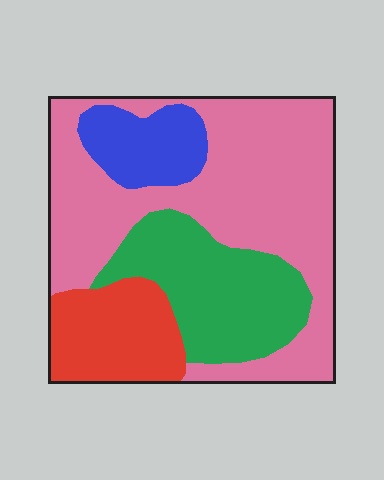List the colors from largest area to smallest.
From largest to smallest: pink, green, red, blue.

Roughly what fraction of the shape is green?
Green covers roughly 25% of the shape.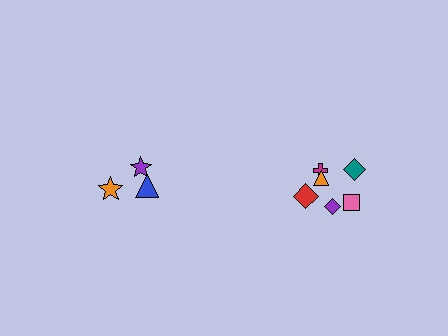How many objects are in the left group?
There are 3 objects.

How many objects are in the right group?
There are 6 objects.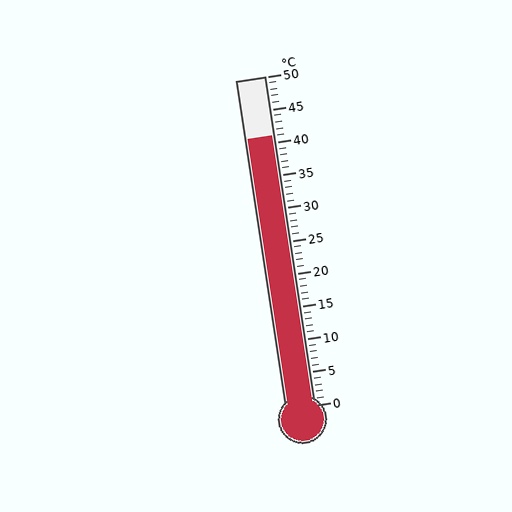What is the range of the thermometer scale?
The thermometer scale ranges from 0°C to 50°C.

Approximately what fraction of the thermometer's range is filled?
The thermometer is filled to approximately 80% of its range.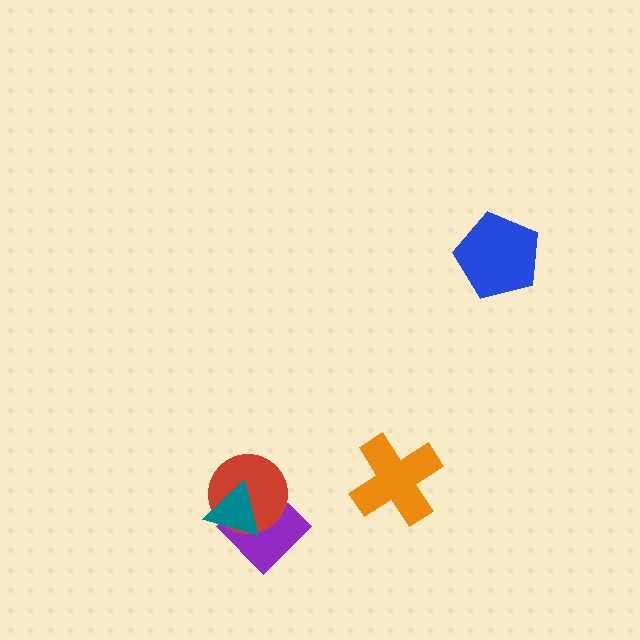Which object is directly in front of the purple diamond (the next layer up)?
The red circle is directly in front of the purple diamond.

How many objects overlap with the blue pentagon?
0 objects overlap with the blue pentagon.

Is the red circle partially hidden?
Yes, it is partially covered by another shape.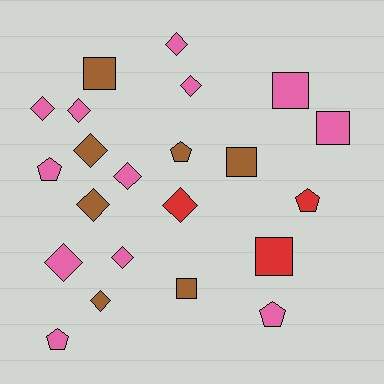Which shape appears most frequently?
Diamond, with 11 objects.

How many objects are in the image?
There are 22 objects.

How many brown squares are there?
There are 3 brown squares.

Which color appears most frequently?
Pink, with 12 objects.